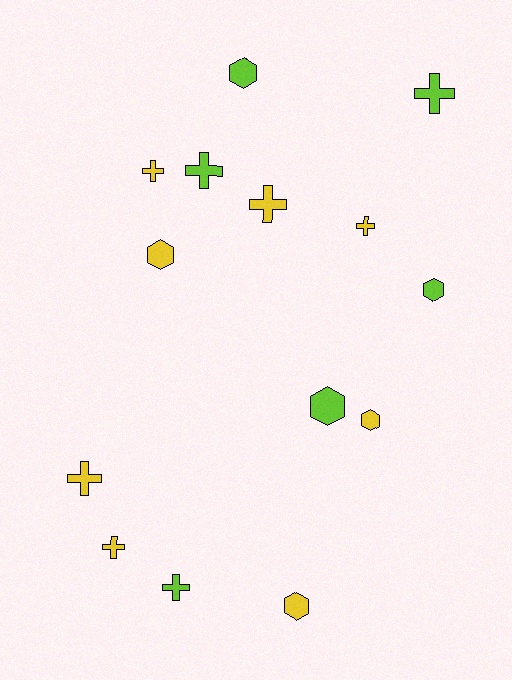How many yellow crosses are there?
There are 5 yellow crosses.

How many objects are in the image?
There are 14 objects.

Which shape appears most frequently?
Cross, with 8 objects.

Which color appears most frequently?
Yellow, with 8 objects.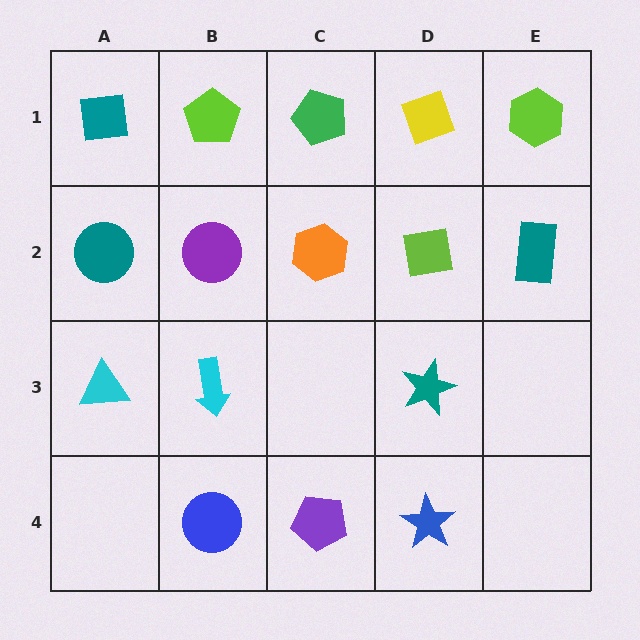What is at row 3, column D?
A teal star.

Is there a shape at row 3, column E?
No, that cell is empty.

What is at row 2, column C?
An orange hexagon.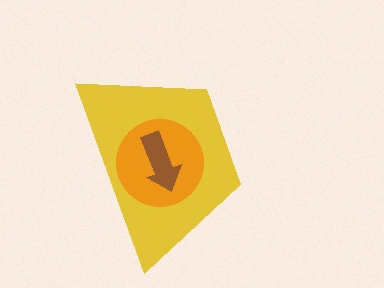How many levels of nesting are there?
3.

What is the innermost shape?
The brown arrow.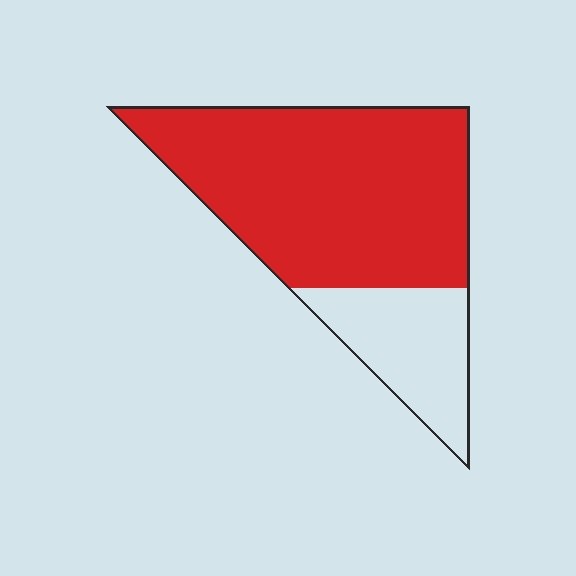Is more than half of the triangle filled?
Yes.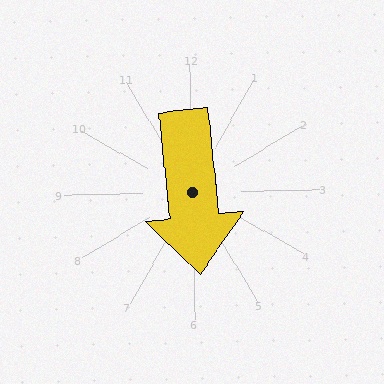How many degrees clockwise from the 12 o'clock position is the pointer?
Approximately 175 degrees.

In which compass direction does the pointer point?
South.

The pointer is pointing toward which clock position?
Roughly 6 o'clock.